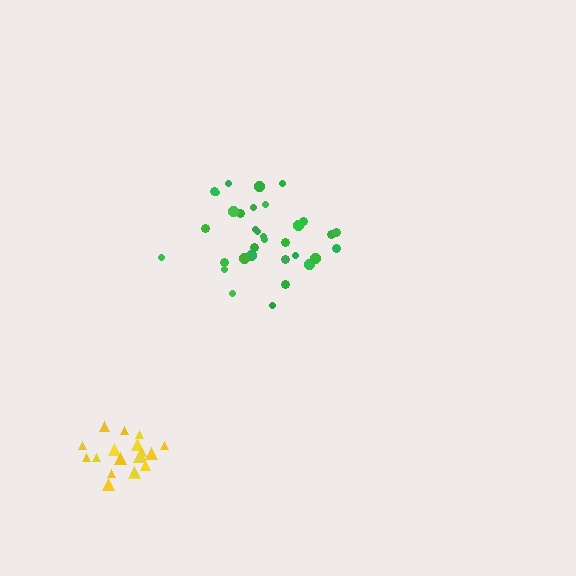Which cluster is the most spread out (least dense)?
Green.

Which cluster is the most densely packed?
Yellow.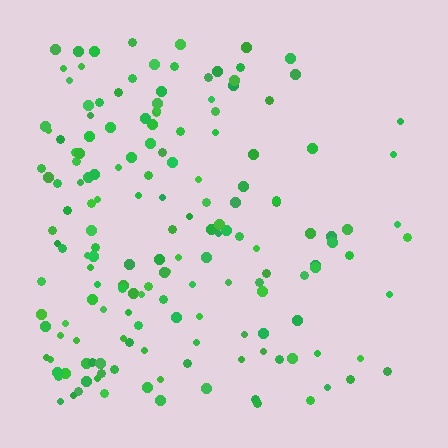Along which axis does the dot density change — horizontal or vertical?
Horizontal.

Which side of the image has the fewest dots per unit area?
The right.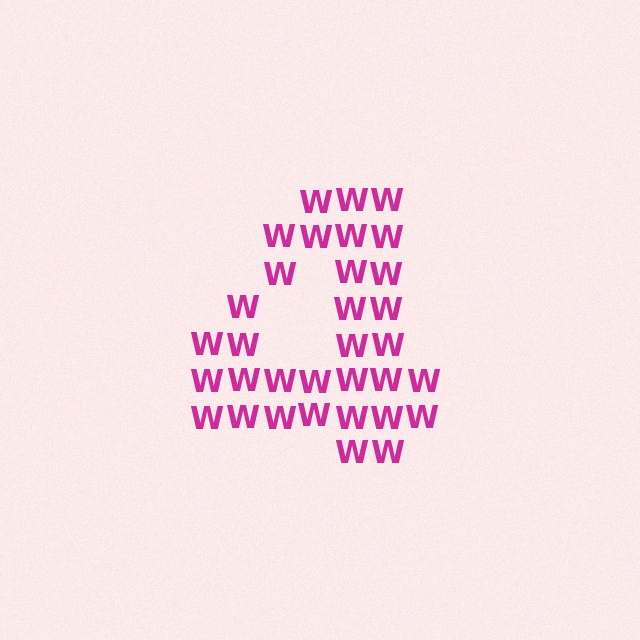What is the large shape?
The large shape is the digit 4.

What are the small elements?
The small elements are letter W's.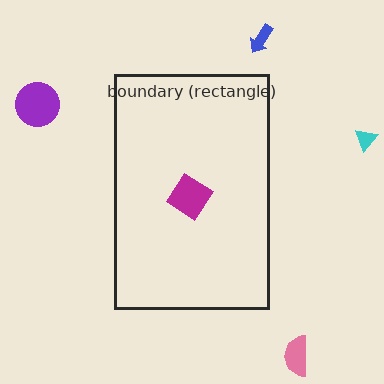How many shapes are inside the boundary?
1 inside, 4 outside.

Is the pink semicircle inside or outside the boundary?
Outside.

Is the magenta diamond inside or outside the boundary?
Inside.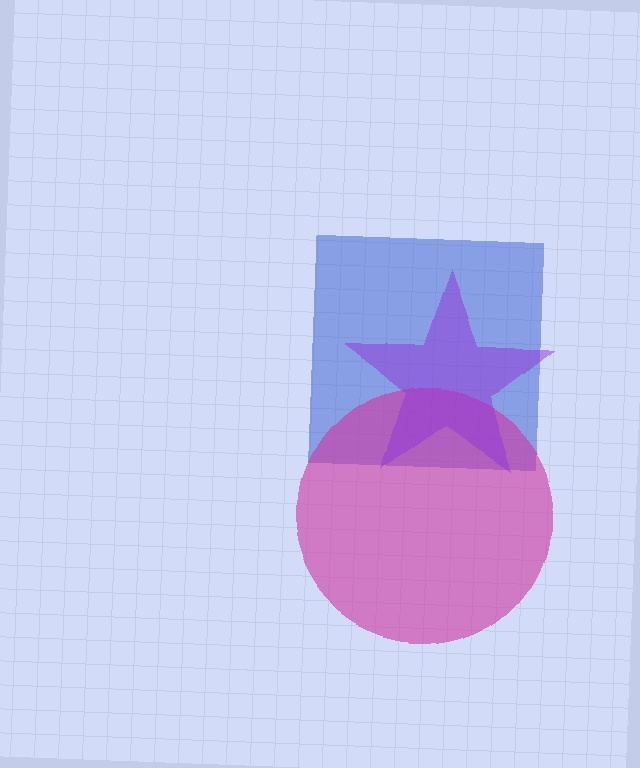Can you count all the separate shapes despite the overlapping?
Yes, there are 3 separate shapes.